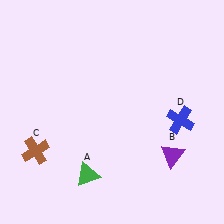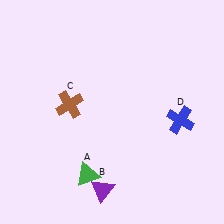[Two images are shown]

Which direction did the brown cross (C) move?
The brown cross (C) moved up.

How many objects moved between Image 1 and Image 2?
2 objects moved between the two images.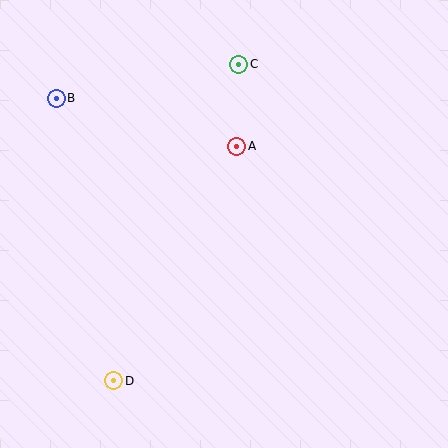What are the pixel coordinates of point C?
Point C is at (239, 64).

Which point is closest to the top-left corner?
Point B is closest to the top-left corner.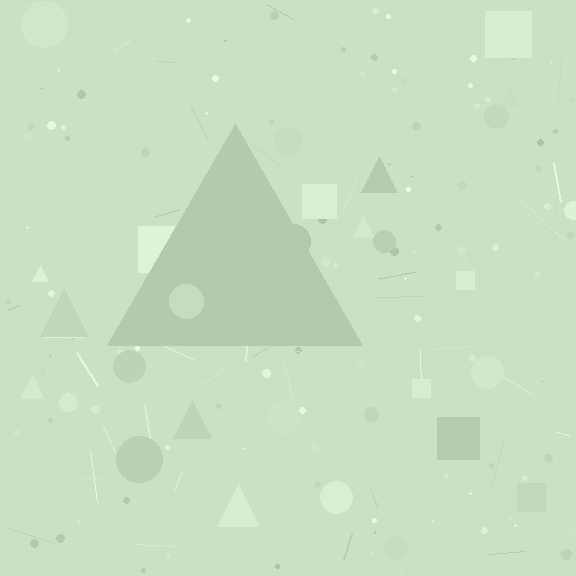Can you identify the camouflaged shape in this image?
The camouflaged shape is a triangle.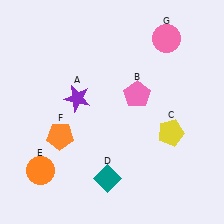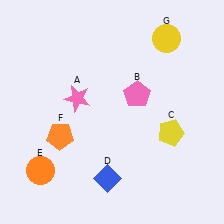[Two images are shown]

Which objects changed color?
A changed from purple to pink. D changed from teal to blue. G changed from pink to yellow.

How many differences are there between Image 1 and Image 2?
There are 3 differences between the two images.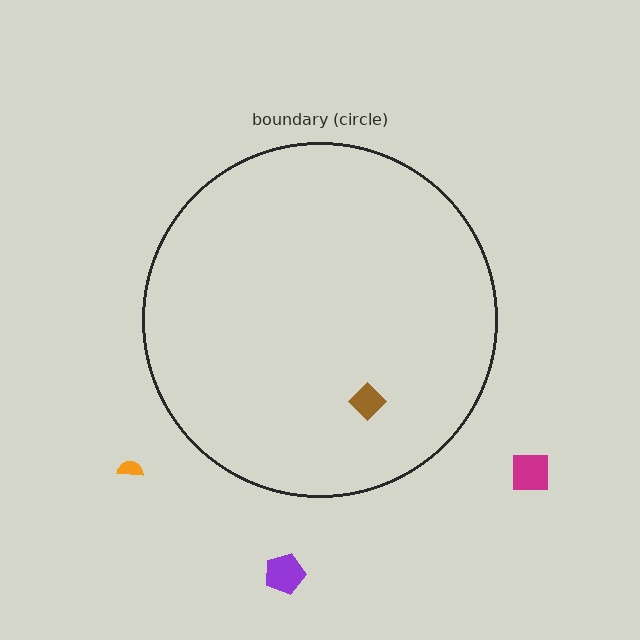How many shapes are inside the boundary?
1 inside, 3 outside.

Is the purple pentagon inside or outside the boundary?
Outside.